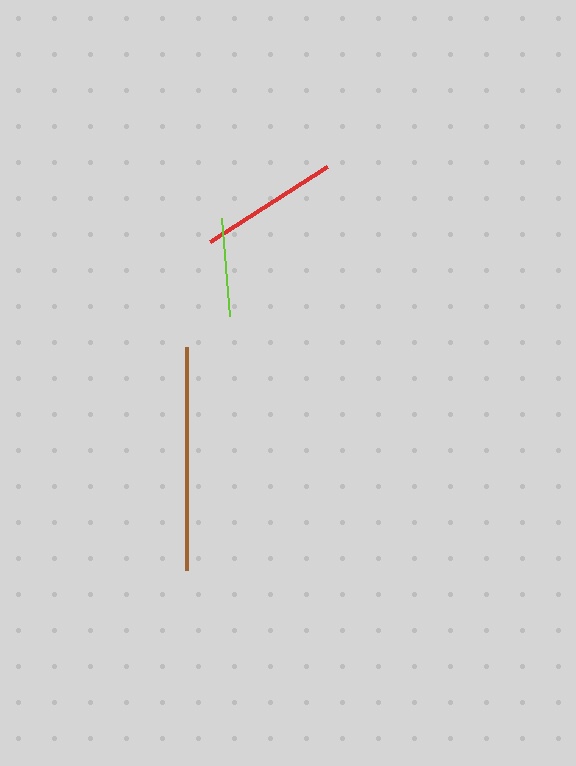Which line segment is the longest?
The brown line is the longest at approximately 224 pixels.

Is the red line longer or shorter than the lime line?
The red line is longer than the lime line.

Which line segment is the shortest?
The lime line is the shortest at approximately 98 pixels.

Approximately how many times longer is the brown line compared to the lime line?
The brown line is approximately 2.3 times the length of the lime line.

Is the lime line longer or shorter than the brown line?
The brown line is longer than the lime line.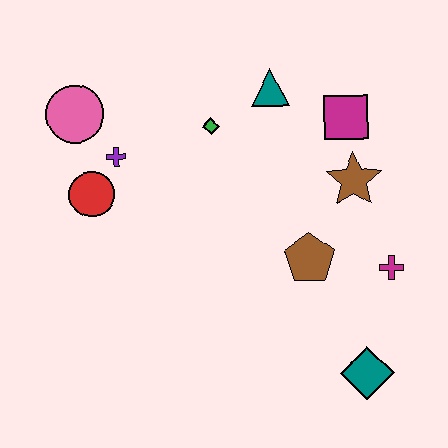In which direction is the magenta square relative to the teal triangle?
The magenta square is to the right of the teal triangle.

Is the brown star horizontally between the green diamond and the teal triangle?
No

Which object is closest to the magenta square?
The brown star is closest to the magenta square.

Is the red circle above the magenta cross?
Yes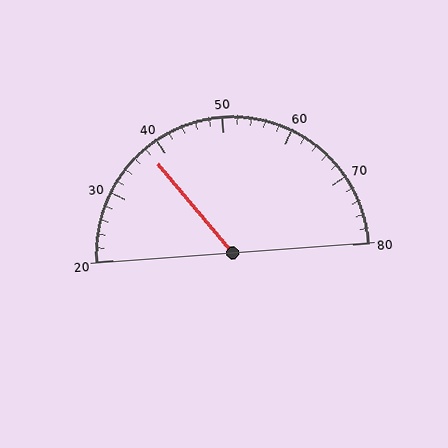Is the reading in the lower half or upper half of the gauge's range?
The reading is in the lower half of the range (20 to 80).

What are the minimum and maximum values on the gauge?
The gauge ranges from 20 to 80.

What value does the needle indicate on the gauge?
The needle indicates approximately 38.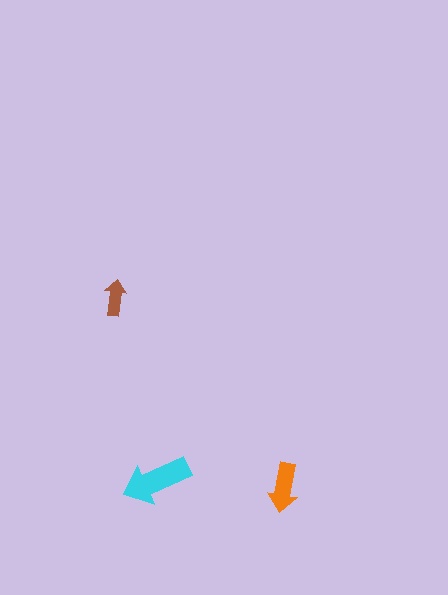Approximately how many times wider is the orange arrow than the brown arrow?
About 1.5 times wider.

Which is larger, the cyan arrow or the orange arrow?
The cyan one.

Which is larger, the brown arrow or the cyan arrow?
The cyan one.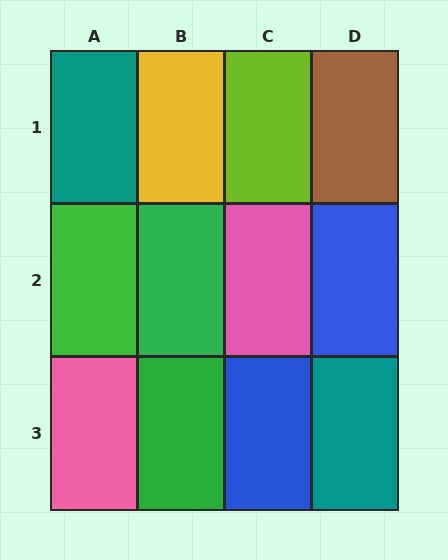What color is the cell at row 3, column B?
Green.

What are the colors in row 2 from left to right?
Green, green, pink, blue.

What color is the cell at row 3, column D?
Teal.